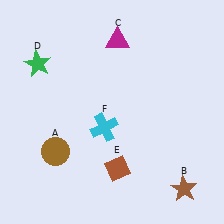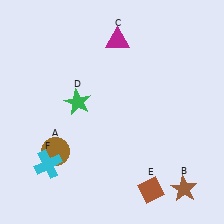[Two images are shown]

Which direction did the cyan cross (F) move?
The cyan cross (F) moved left.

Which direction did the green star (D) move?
The green star (D) moved right.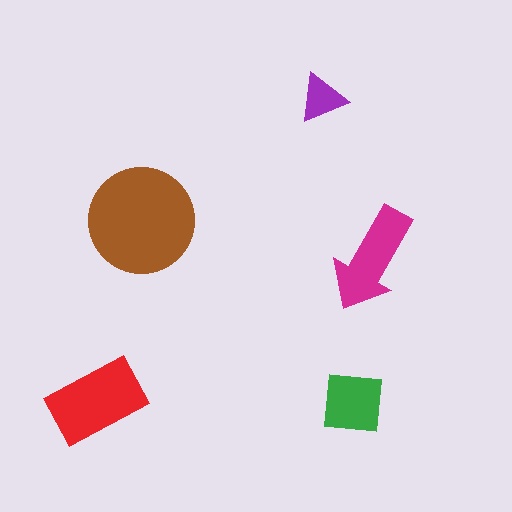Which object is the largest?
The brown circle.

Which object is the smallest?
The purple triangle.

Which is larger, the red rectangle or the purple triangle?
The red rectangle.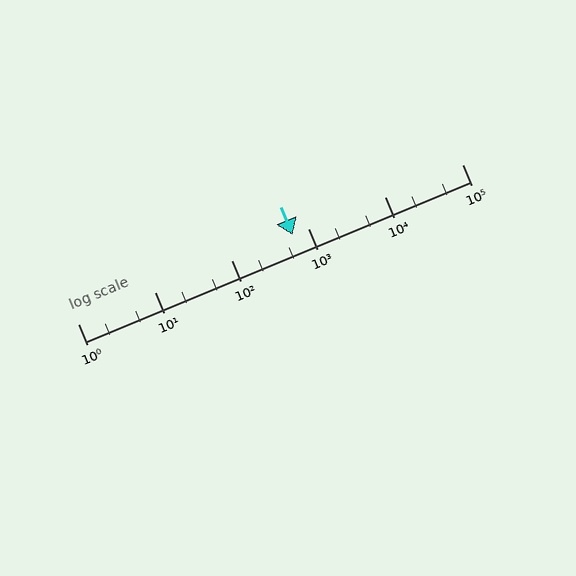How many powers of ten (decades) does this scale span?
The scale spans 5 decades, from 1 to 100000.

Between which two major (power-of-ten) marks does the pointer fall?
The pointer is between 100 and 1000.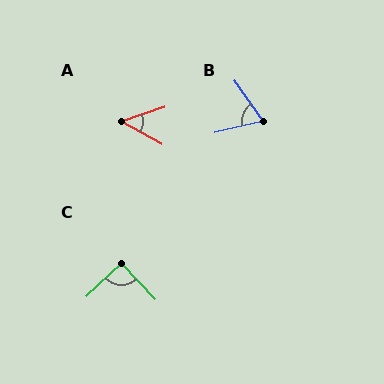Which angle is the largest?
C, at approximately 90 degrees.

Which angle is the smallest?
A, at approximately 48 degrees.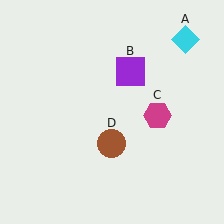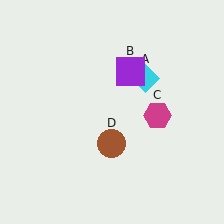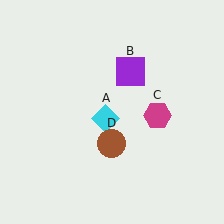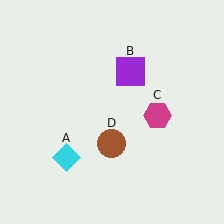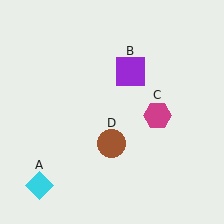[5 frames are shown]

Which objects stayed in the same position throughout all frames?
Purple square (object B) and magenta hexagon (object C) and brown circle (object D) remained stationary.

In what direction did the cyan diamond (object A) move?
The cyan diamond (object A) moved down and to the left.